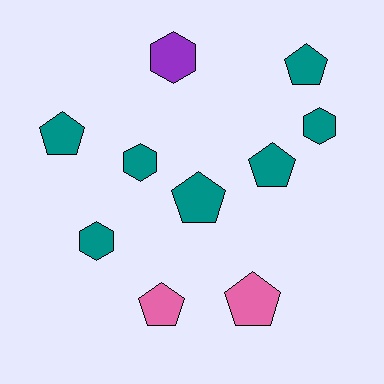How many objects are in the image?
There are 10 objects.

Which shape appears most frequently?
Pentagon, with 6 objects.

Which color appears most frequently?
Teal, with 7 objects.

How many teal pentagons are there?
There are 4 teal pentagons.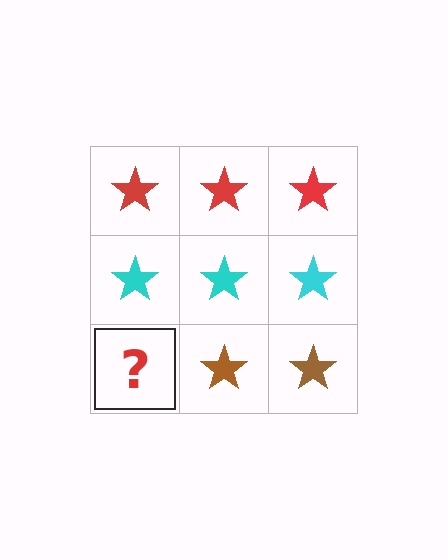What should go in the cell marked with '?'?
The missing cell should contain a brown star.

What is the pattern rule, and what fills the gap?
The rule is that each row has a consistent color. The gap should be filled with a brown star.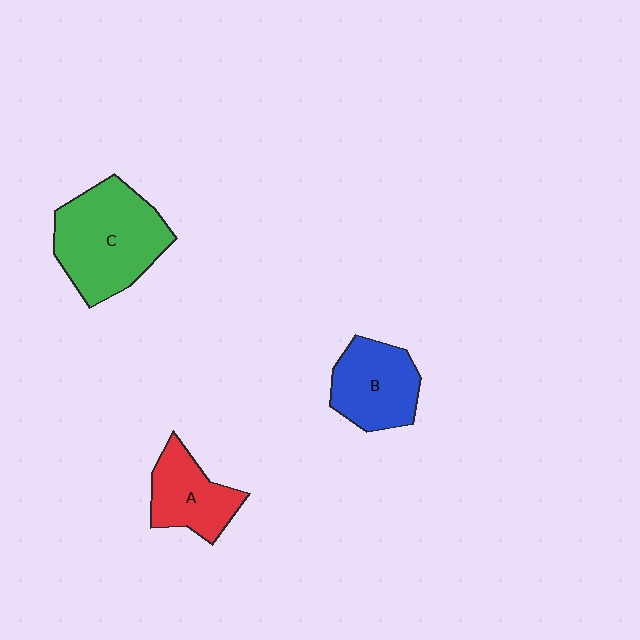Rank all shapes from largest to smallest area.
From largest to smallest: C (green), B (blue), A (red).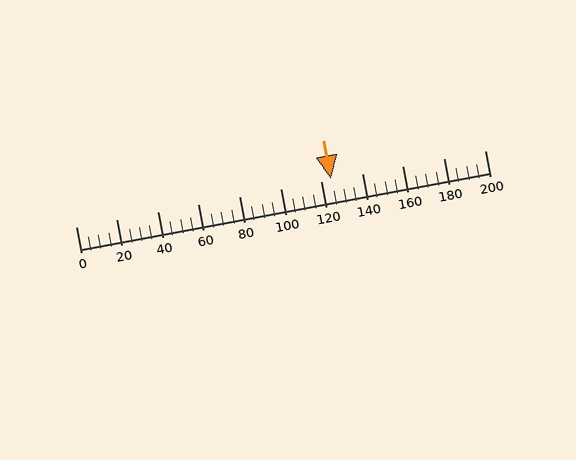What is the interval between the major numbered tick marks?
The major tick marks are spaced 20 units apart.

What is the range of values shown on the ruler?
The ruler shows values from 0 to 200.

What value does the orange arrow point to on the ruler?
The orange arrow points to approximately 125.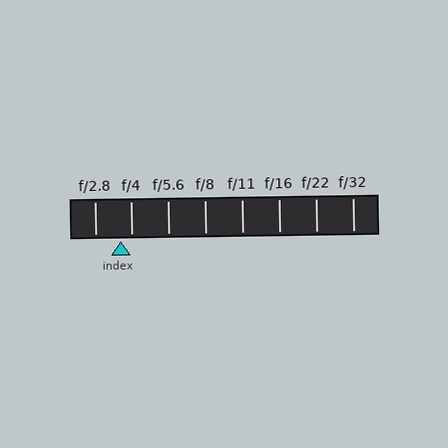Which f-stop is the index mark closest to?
The index mark is closest to f/4.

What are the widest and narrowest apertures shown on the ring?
The widest aperture shown is f/2.8 and the narrowest is f/32.